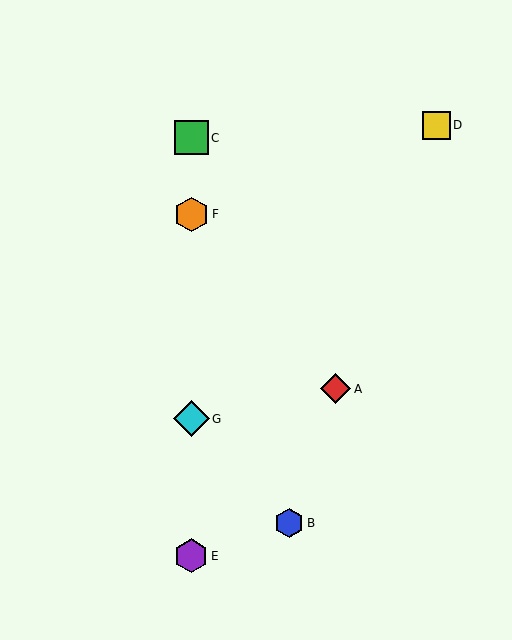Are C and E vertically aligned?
Yes, both are at x≈191.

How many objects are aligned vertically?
4 objects (C, E, F, G) are aligned vertically.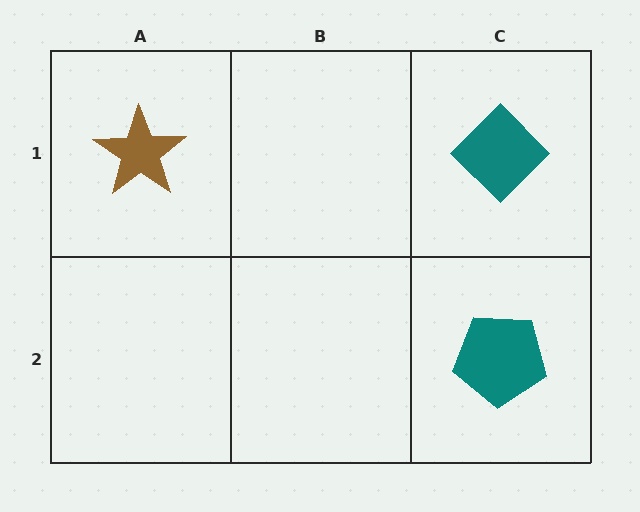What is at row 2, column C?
A teal pentagon.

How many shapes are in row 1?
2 shapes.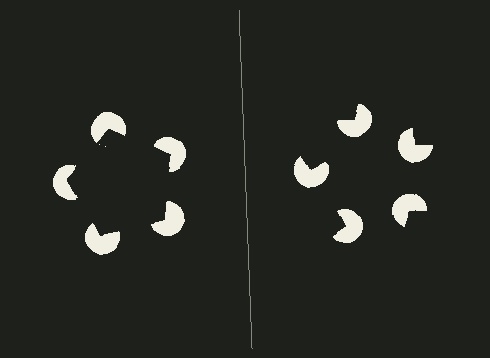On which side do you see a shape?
An illusory pentagon appears on the left side. On the right side the wedge cuts are rotated, so no coherent shape forms.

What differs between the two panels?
The pac-man discs are positioned identically on both sides; only the wedge orientations differ. On the left they align to a pentagon; on the right they are misaligned.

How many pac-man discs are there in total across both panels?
10 — 5 on each side.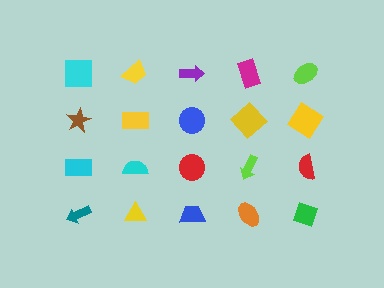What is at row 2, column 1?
A brown star.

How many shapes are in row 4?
5 shapes.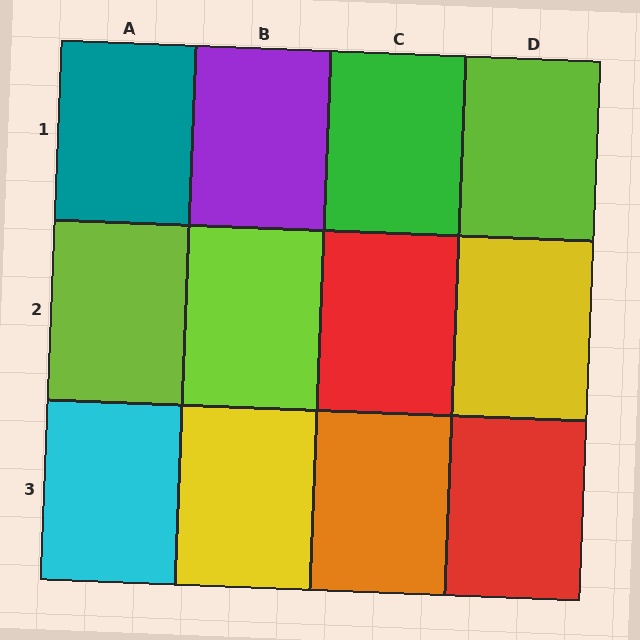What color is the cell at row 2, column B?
Lime.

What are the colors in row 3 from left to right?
Cyan, yellow, orange, red.